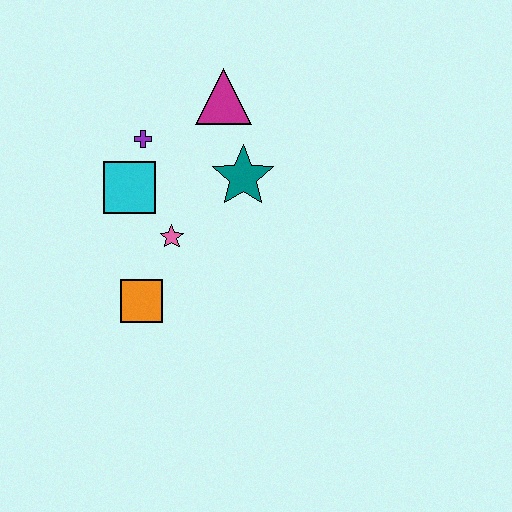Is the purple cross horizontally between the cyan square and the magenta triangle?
Yes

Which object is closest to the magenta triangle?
The teal star is closest to the magenta triangle.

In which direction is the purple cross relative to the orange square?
The purple cross is above the orange square.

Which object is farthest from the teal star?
The orange square is farthest from the teal star.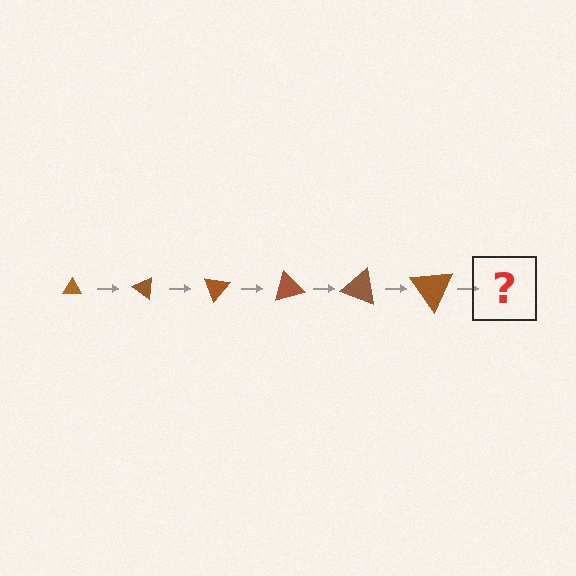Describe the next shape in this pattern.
It should be a triangle, larger than the previous one and rotated 210 degrees from the start.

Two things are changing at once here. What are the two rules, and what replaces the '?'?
The two rules are that the triangle grows larger each step and it rotates 35 degrees each step. The '?' should be a triangle, larger than the previous one and rotated 210 degrees from the start.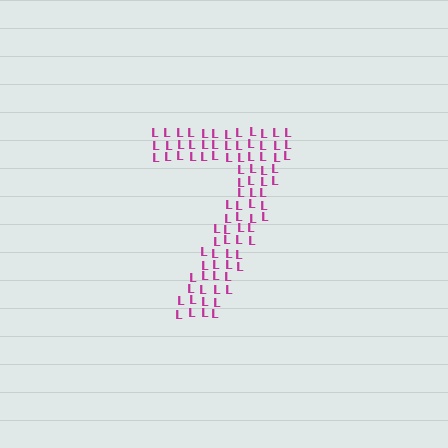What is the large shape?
The large shape is the digit 7.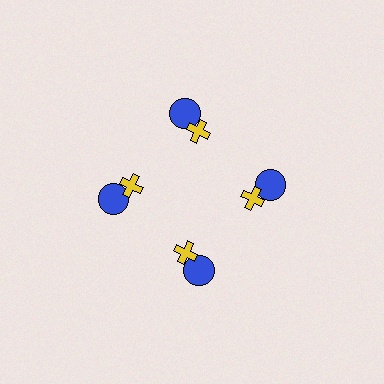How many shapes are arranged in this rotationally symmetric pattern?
There are 8 shapes, arranged in 4 groups of 2.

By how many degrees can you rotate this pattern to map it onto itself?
The pattern maps onto itself every 90 degrees of rotation.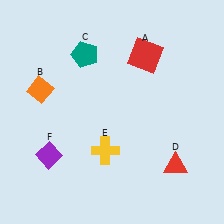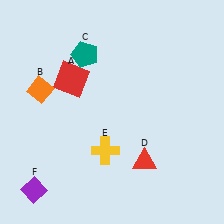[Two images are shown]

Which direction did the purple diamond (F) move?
The purple diamond (F) moved down.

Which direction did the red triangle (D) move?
The red triangle (D) moved left.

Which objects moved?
The objects that moved are: the red square (A), the red triangle (D), the purple diamond (F).